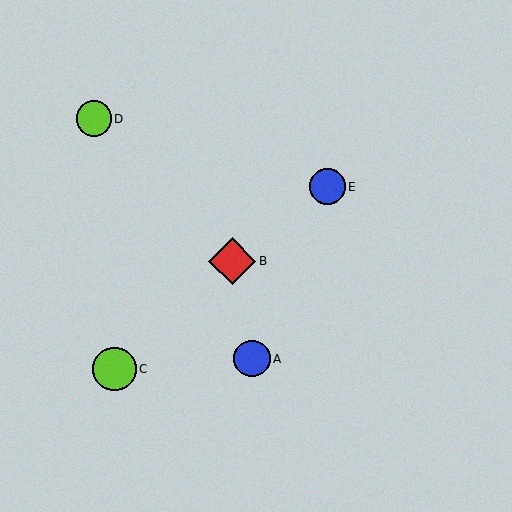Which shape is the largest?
The red diamond (labeled B) is the largest.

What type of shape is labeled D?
Shape D is a lime circle.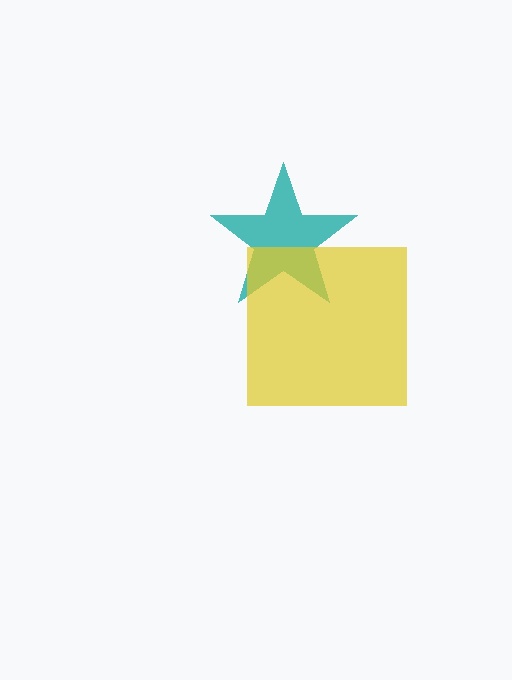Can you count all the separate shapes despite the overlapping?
Yes, there are 2 separate shapes.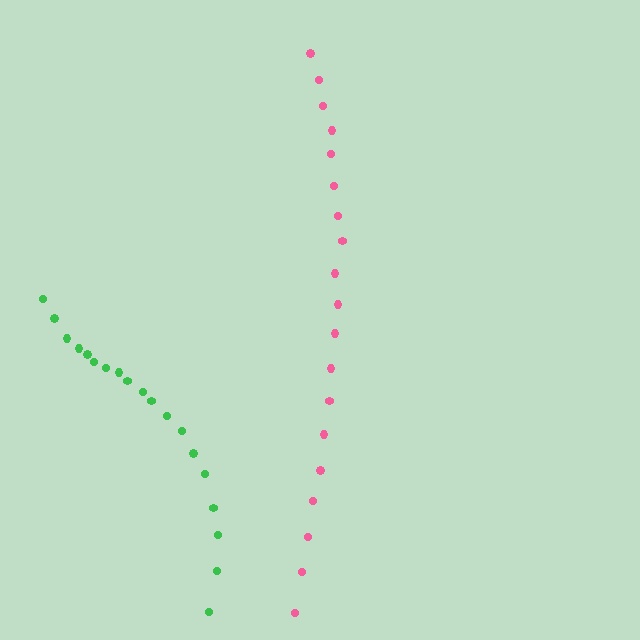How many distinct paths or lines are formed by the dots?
There are 2 distinct paths.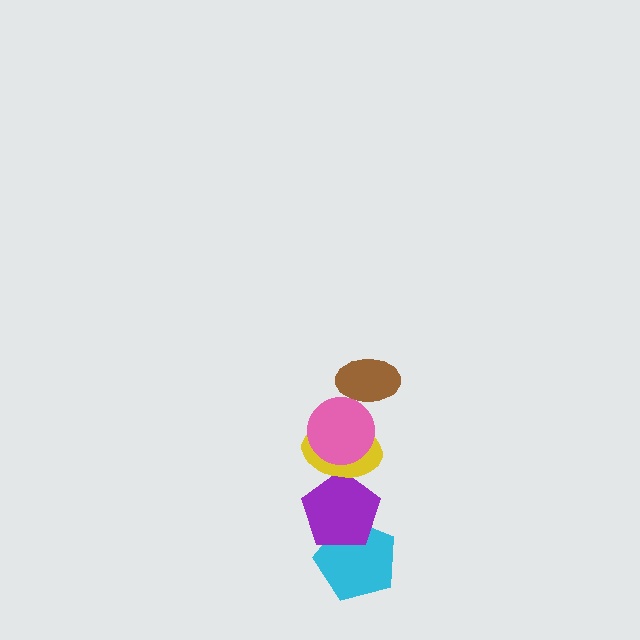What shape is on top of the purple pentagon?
The yellow ellipse is on top of the purple pentagon.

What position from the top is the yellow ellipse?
The yellow ellipse is 3rd from the top.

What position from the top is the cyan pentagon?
The cyan pentagon is 5th from the top.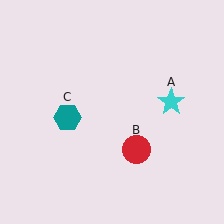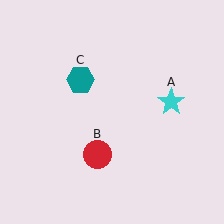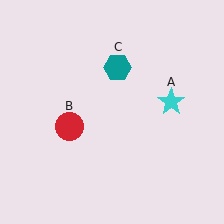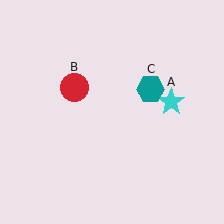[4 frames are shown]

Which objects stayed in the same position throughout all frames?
Cyan star (object A) remained stationary.